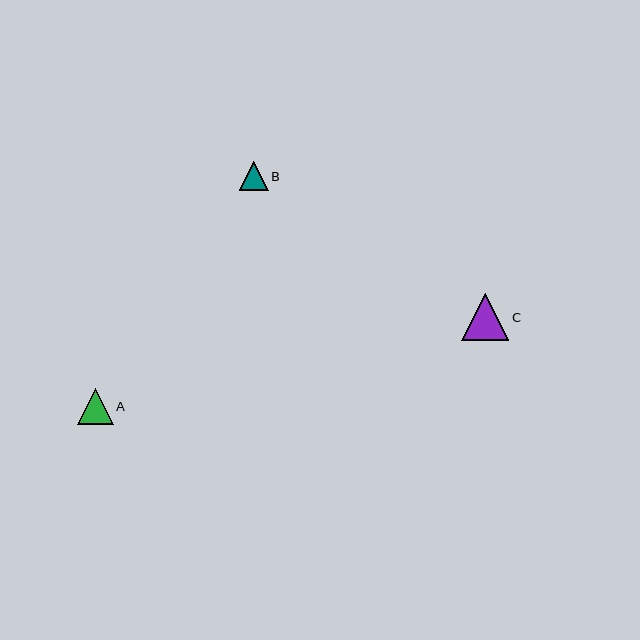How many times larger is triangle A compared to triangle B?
Triangle A is approximately 1.3 times the size of triangle B.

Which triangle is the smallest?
Triangle B is the smallest with a size of approximately 28 pixels.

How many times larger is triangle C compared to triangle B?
Triangle C is approximately 1.6 times the size of triangle B.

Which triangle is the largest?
Triangle C is the largest with a size of approximately 47 pixels.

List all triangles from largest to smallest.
From largest to smallest: C, A, B.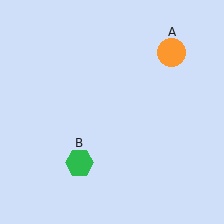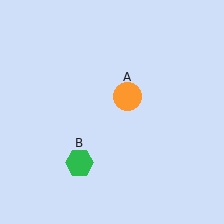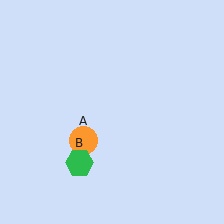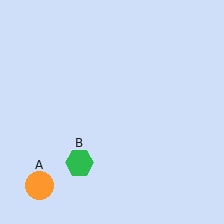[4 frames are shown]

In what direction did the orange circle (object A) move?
The orange circle (object A) moved down and to the left.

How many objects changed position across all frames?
1 object changed position: orange circle (object A).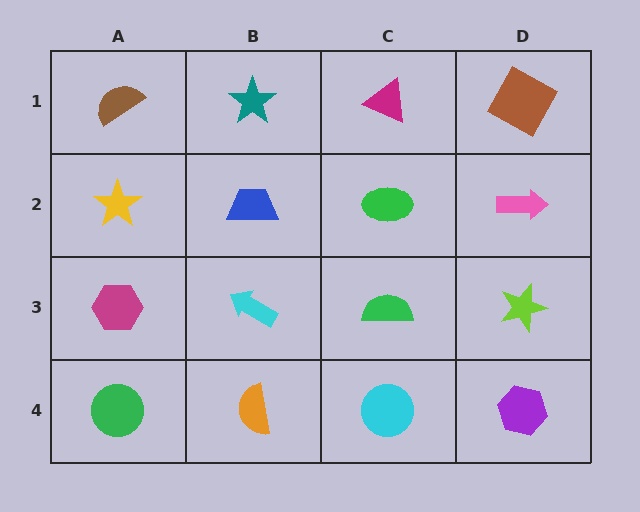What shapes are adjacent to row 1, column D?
A pink arrow (row 2, column D), a magenta triangle (row 1, column C).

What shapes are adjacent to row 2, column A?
A brown semicircle (row 1, column A), a magenta hexagon (row 3, column A), a blue trapezoid (row 2, column B).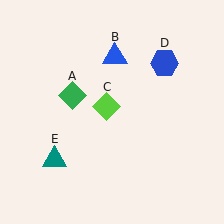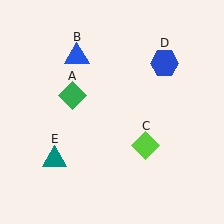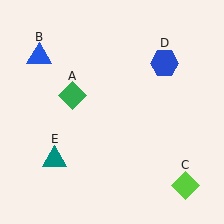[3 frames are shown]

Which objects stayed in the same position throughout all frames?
Green diamond (object A) and blue hexagon (object D) and teal triangle (object E) remained stationary.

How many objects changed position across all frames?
2 objects changed position: blue triangle (object B), lime diamond (object C).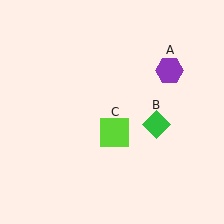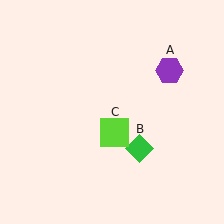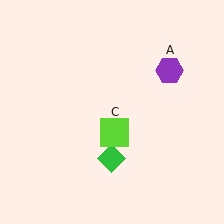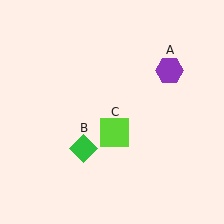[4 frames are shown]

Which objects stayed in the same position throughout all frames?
Purple hexagon (object A) and lime square (object C) remained stationary.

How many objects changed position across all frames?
1 object changed position: green diamond (object B).